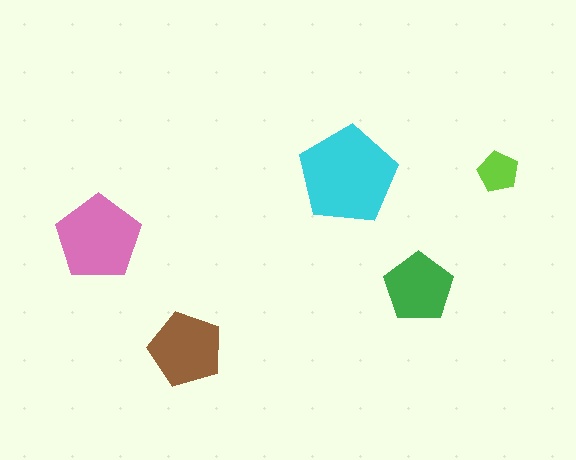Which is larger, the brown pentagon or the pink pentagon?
The pink one.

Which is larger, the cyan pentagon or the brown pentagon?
The cyan one.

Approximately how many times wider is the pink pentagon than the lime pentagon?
About 2 times wider.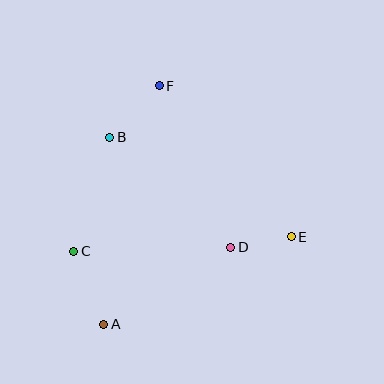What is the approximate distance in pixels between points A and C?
The distance between A and C is approximately 79 pixels.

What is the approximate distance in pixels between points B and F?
The distance between B and F is approximately 71 pixels.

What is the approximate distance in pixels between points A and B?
The distance between A and B is approximately 187 pixels.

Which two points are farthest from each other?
Points A and F are farthest from each other.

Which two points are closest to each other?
Points D and E are closest to each other.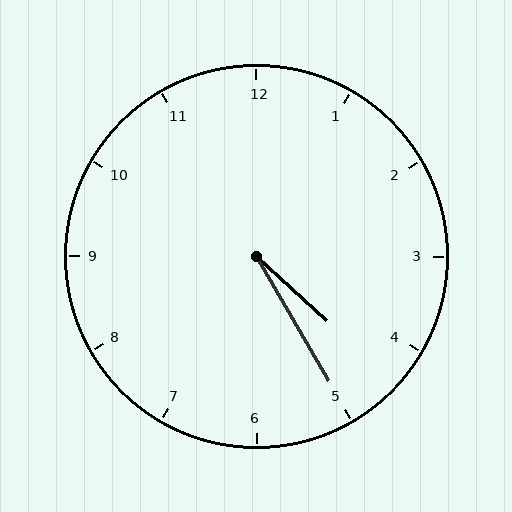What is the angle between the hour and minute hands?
Approximately 18 degrees.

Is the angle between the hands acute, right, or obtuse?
It is acute.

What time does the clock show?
4:25.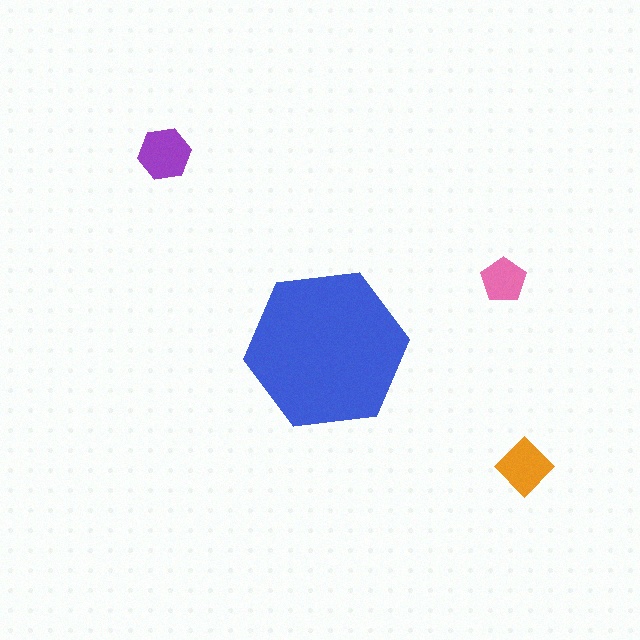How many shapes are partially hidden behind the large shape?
0 shapes are partially hidden.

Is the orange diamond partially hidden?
No, the orange diamond is fully visible.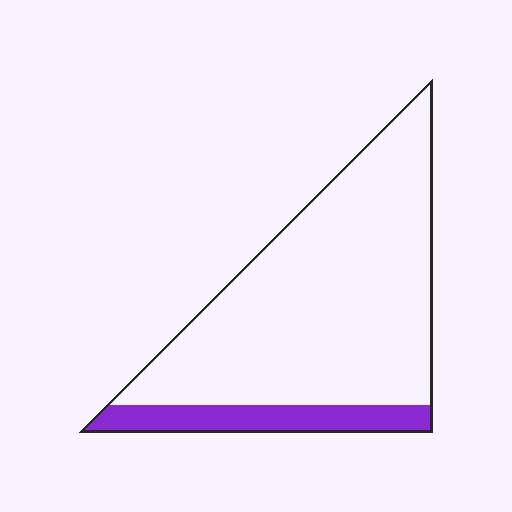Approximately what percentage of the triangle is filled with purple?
Approximately 15%.